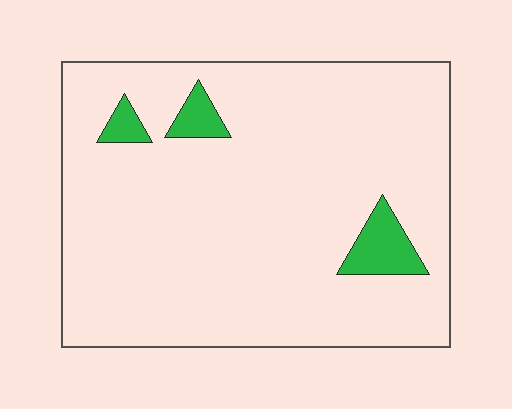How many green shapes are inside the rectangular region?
3.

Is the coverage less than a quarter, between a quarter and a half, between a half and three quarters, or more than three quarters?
Less than a quarter.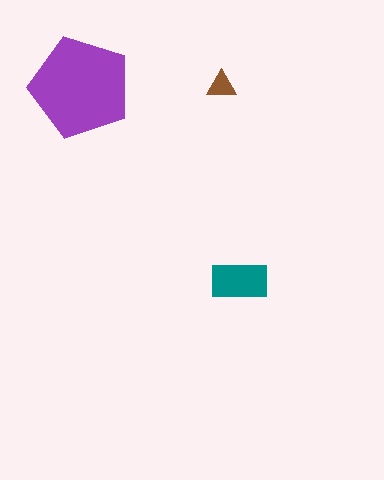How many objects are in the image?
There are 3 objects in the image.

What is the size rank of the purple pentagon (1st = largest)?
1st.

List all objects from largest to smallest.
The purple pentagon, the teal rectangle, the brown triangle.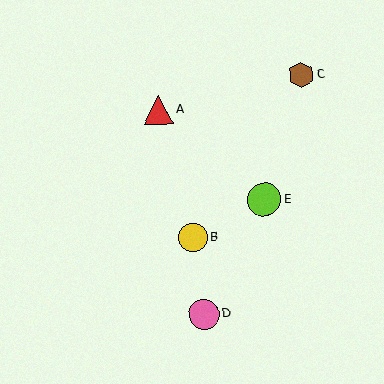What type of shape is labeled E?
Shape E is a lime circle.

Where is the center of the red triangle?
The center of the red triangle is at (158, 110).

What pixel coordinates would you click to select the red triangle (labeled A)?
Click at (158, 110) to select the red triangle A.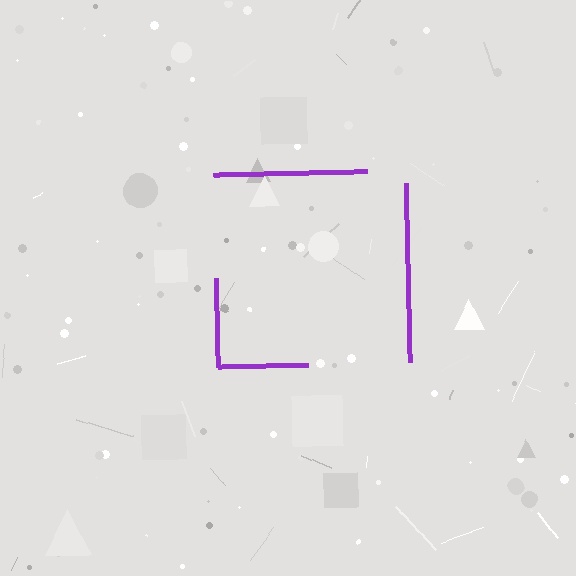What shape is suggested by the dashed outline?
The dashed outline suggests a square.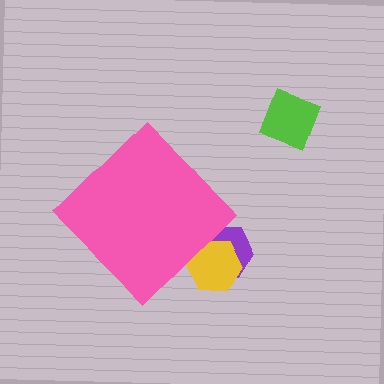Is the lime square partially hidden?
No, the lime square is fully visible.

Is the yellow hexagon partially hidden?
Yes, the yellow hexagon is partially hidden behind the pink diamond.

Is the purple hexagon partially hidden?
Yes, the purple hexagon is partially hidden behind the pink diamond.